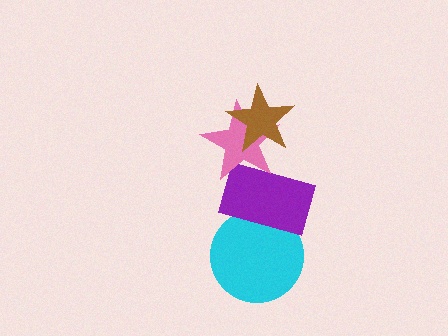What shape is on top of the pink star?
The brown star is on top of the pink star.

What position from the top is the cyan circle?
The cyan circle is 4th from the top.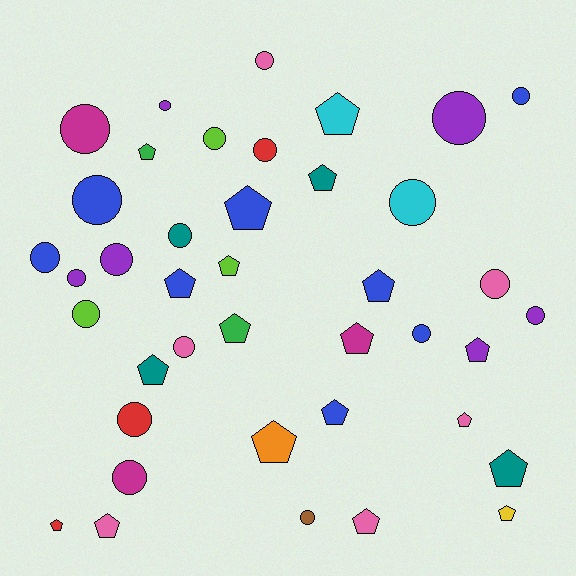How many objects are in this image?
There are 40 objects.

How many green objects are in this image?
There are 2 green objects.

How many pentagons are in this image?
There are 19 pentagons.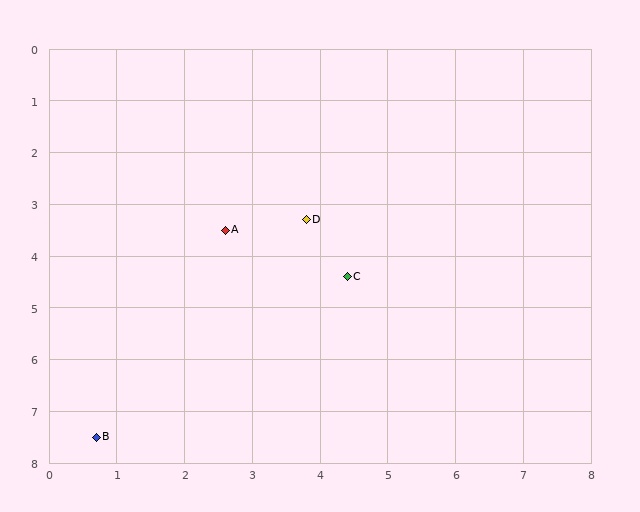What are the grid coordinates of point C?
Point C is at approximately (4.4, 4.4).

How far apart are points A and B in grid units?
Points A and B are about 4.4 grid units apart.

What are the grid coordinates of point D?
Point D is at approximately (3.8, 3.3).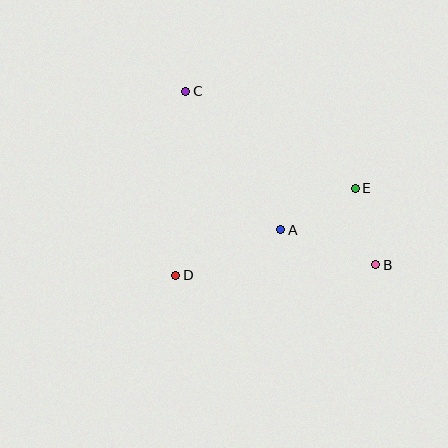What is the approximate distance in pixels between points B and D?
The distance between B and D is approximately 200 pixels.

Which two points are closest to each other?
Points B and E are closest to each other.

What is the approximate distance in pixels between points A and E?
The distance between A and E is approximately 85 pixels.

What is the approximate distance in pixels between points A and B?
The distance between A and B is approximately 101 pixels.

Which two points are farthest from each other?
Points B and C are farthest from each other.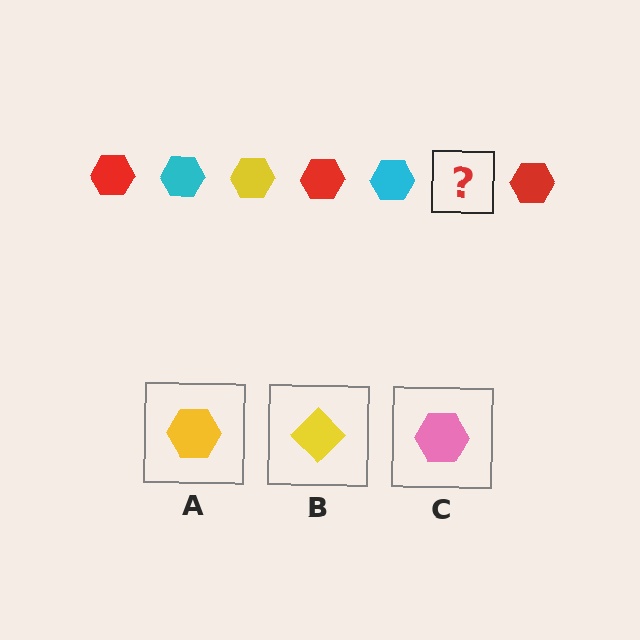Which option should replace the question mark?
Option A.